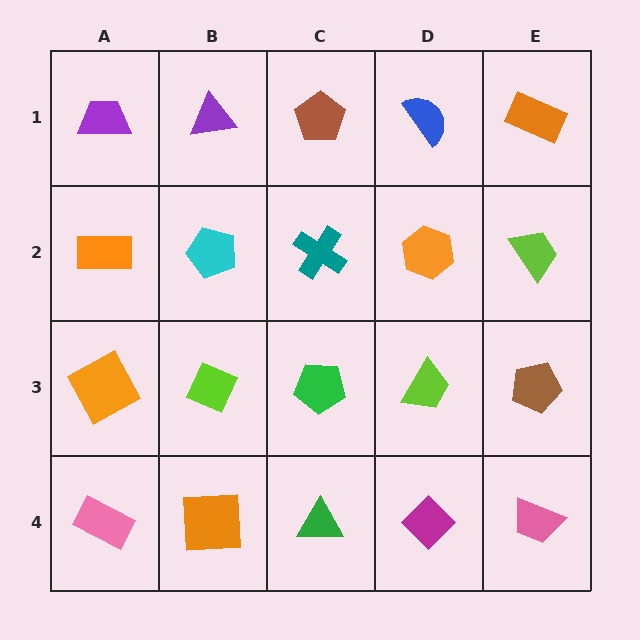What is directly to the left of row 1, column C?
A purple triangle.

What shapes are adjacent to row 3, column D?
An orange hexagon (row 2, column D), a magenta diamond (row 4, column D), a green pentagon (row 3, column C), a brown pentagon (row 3, column E).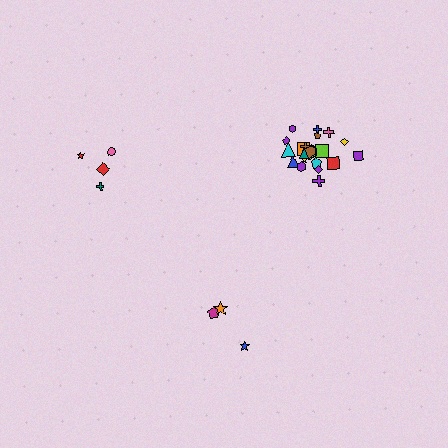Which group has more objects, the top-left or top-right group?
The top-right group.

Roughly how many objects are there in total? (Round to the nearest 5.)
Roughly 30 objects in total.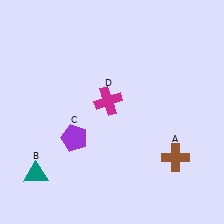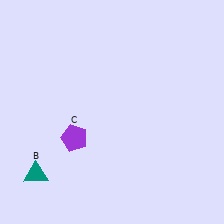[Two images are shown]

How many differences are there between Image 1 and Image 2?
There are 2 differences between the two images.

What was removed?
The magenta cross (D), the brown cross (A) were removed in Image 2.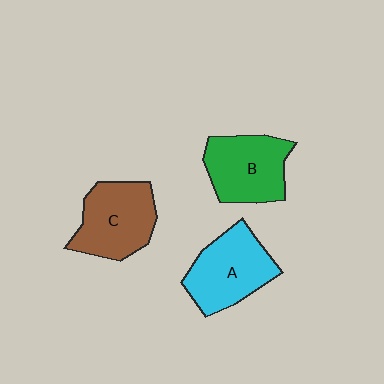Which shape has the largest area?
Shape A (cyan).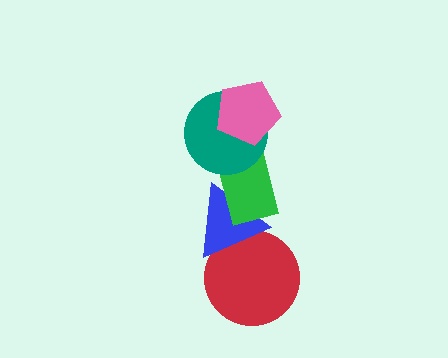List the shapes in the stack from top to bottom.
From top to bottom: the pink pentagon, the teal circle, the green rectangle, the blue triangle, the red circle.